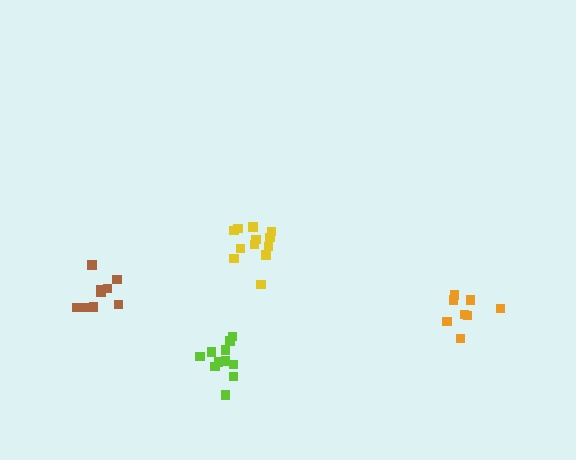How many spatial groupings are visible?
There are 4 spatial groupings.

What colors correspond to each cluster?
The clusters are colored: brown, orange, yellow, lime.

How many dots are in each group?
Group 1: 9 dots, Group 2: 8 dots, Group 3: 12 dots, Group 4: 11 dots (40 total).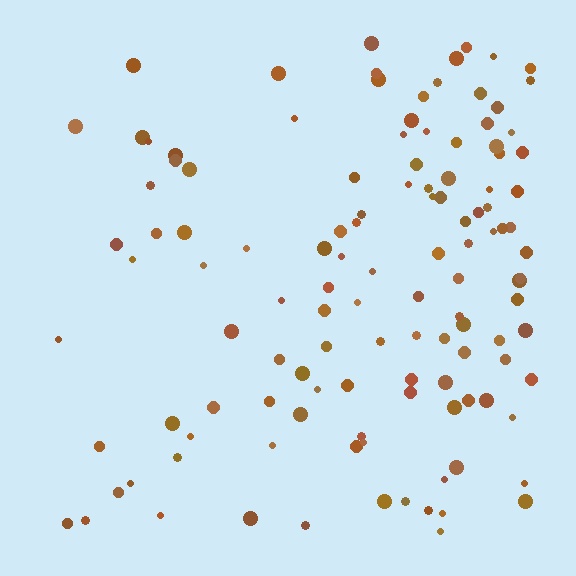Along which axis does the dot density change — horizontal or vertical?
Horizontal.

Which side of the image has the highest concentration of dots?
The right.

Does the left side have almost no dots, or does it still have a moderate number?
Still a moderate number, just noticeably fewer than the right.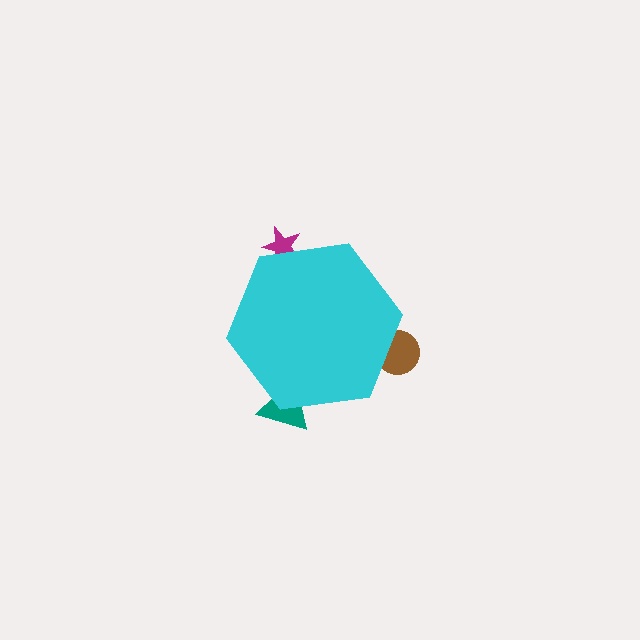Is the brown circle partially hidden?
Yes, the brown circle is partially hidden behind the cyan hexagon.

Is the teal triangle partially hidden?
Yes, the teal triangle is partially hidden behind the cyan hexagon.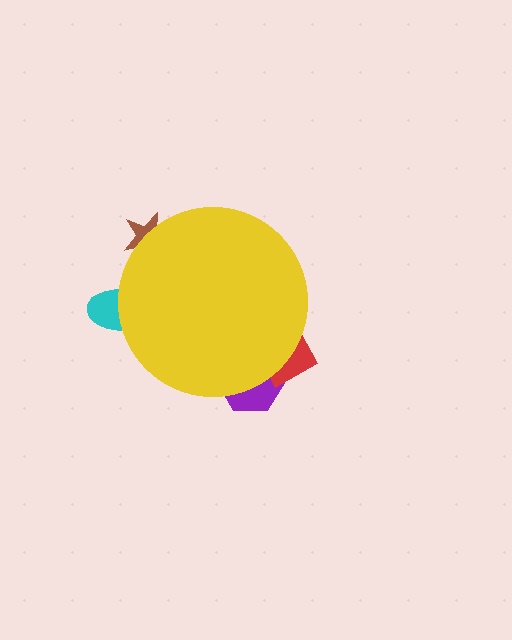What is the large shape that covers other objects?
A yellow circle.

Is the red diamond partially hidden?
Yes, the red diamond is partially hidden behind the yellow circle.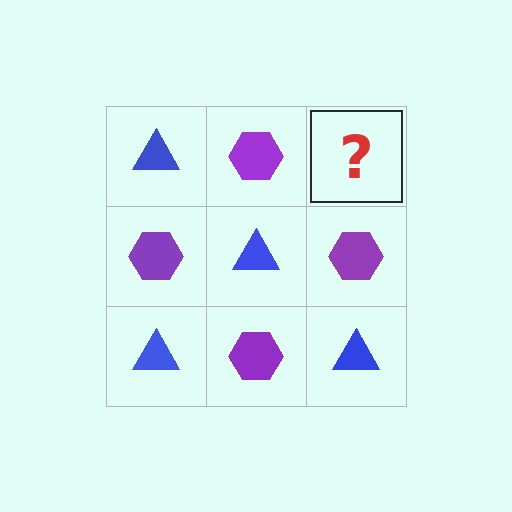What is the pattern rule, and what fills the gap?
The rule is that it alternates blue triangle and purple hexagon in a checkerboard pattern. The gap should be filled with a blue triangle.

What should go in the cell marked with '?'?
The missing cell should contain a blue triangle.